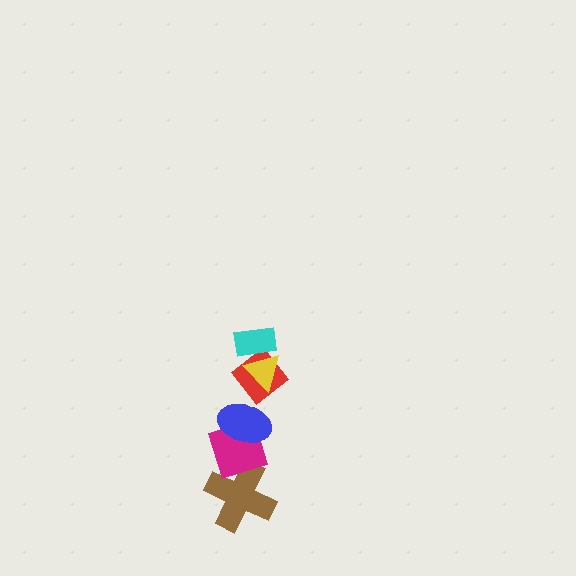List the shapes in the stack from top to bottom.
From top to bottom: the cyan rectangle, the yellow triangle, the red diamond, the blue ellipse, the magenta diamond, the brown cross.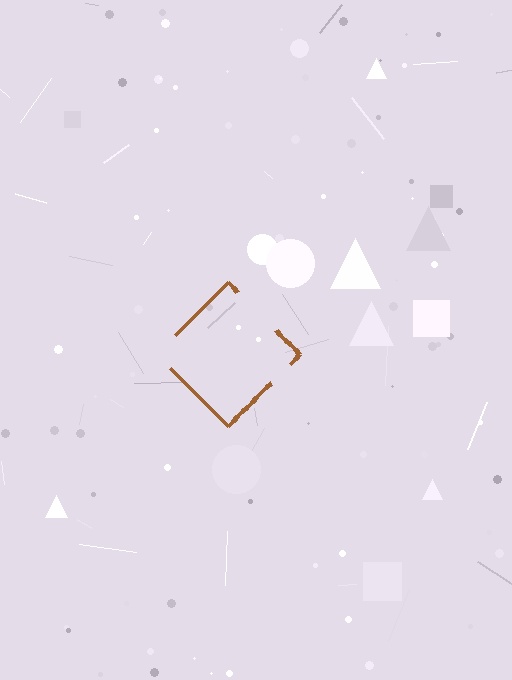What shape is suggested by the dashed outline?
The dashed outline suggests a diamond.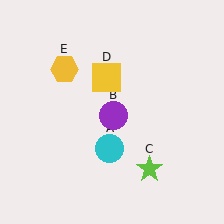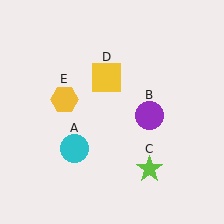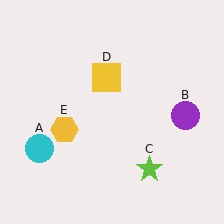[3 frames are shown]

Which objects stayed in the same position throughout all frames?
Lime star (object C) and yellow square (object D) remained stationary.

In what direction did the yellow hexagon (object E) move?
The yellow hexagon (object E) moved down.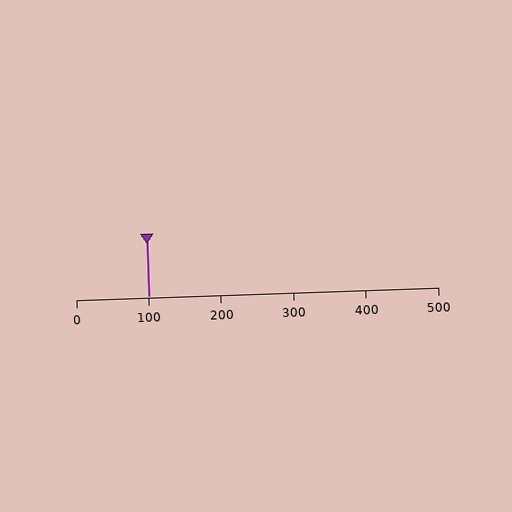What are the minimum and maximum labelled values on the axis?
The axis runs from 0 to 500.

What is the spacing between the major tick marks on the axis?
The major ticks are spaced 100 apart.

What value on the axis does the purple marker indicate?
The marker indicates approximately 100.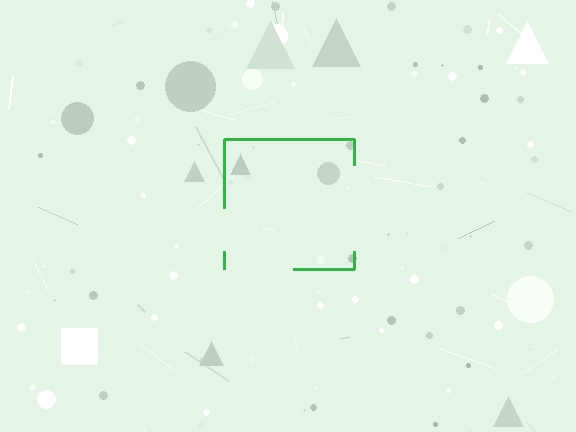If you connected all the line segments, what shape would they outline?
They would outline a square.